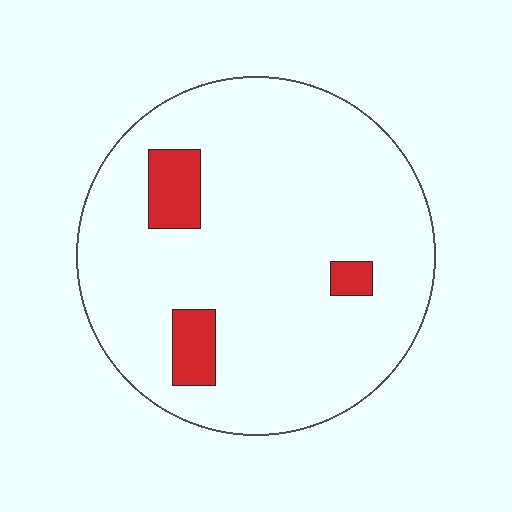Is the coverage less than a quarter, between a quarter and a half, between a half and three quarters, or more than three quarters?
Less than a quarter.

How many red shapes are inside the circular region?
3.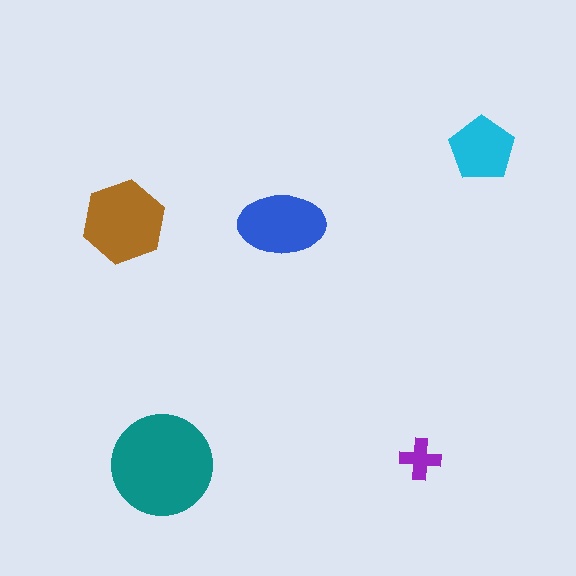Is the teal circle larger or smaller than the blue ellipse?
Larger.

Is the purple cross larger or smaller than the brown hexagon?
Smaller.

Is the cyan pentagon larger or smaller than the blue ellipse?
Smaller.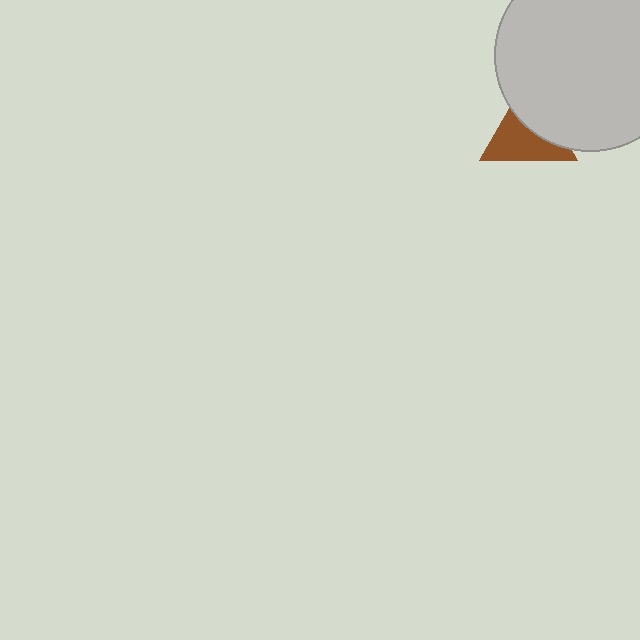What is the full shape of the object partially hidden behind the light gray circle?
The partially hidden object is a brown triangle.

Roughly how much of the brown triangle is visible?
About half of it is visible (roughly 58%).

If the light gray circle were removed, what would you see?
You would see the complete brown triangle.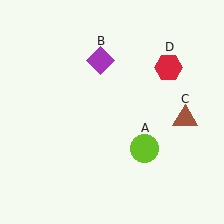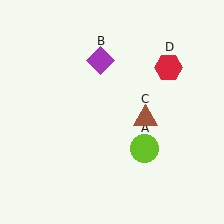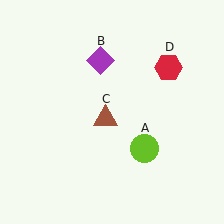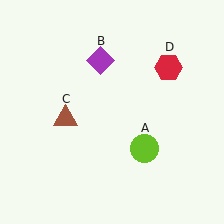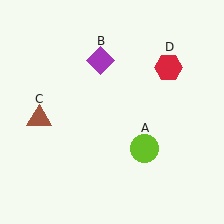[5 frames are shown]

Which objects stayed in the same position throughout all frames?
Lime circle (object A) and purple diamond (object B) and red hexagon (object D) remained stationary.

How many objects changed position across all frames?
1 object changed position: brown triangle (object C).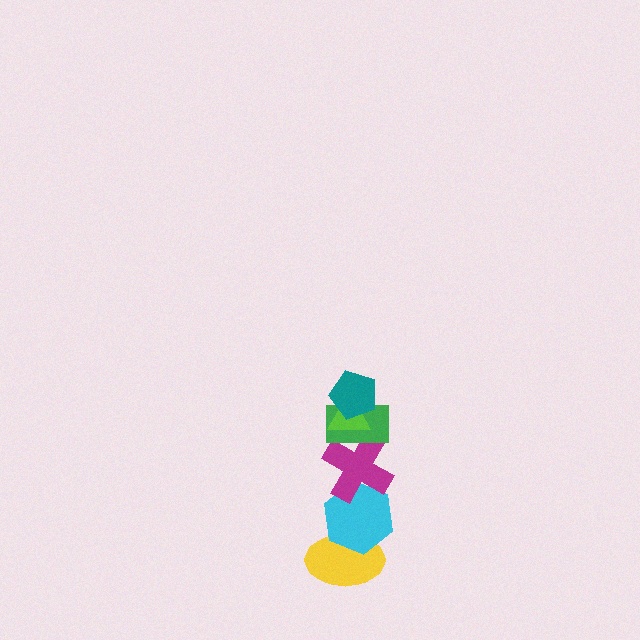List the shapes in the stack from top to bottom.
From top to bottom: the teal pentagon, the lime triangle, the green rectangle, the magenta cross, the cyan hexagon, the yellow ellipse.